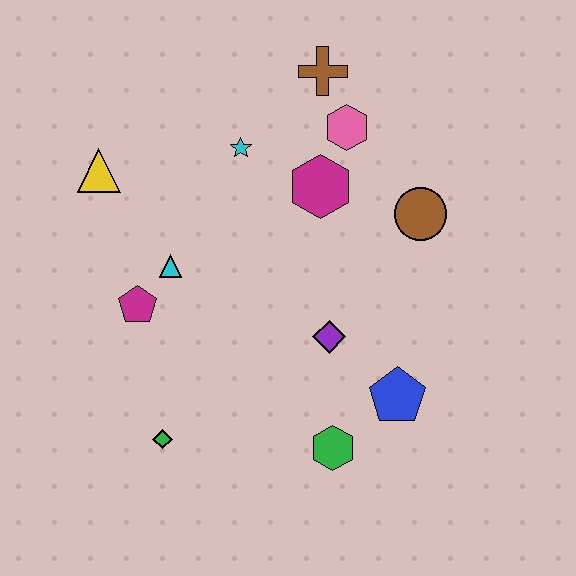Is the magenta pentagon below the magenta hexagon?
Yes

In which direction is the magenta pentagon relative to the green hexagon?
The magenta pentagon is to the left of the green hexagon.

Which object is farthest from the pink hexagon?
The green diamond is farthest from the pink hexagon.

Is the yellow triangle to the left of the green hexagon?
Yes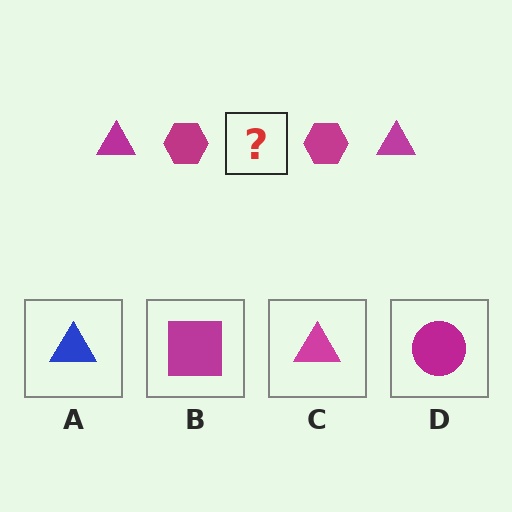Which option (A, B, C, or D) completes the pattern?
C.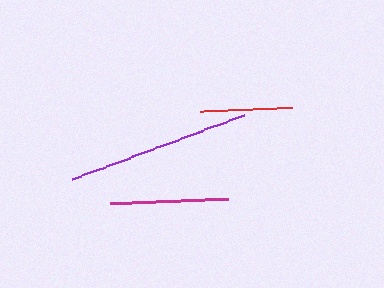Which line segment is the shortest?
The red line is the shortest at approximately 92 pixels.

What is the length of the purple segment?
The purple segment is approximately 183 pixels long.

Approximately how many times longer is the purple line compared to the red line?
The purple line is approximately 2.0 times the length of the red line.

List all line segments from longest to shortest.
From longest to shortest: purple, magenta, red.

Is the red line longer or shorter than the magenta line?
The magenta line is longer than the red line.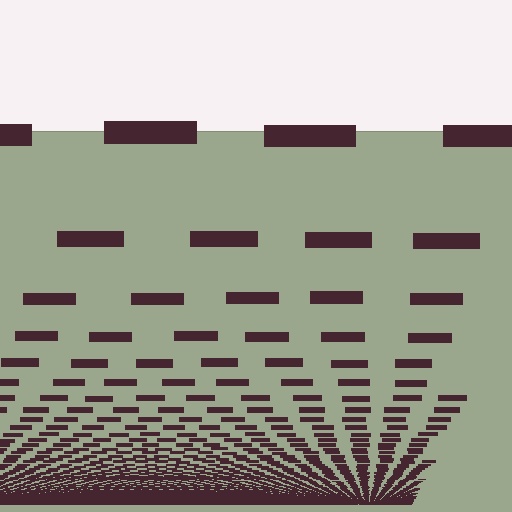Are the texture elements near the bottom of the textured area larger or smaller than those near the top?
Smaller. The gradient is inverted — elements near the bottom are smaller and denser.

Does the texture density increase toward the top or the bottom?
Density increases toward the bottom.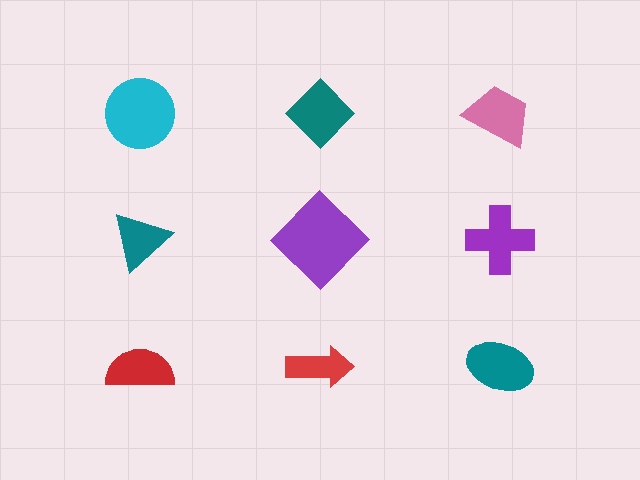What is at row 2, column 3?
A purple cross.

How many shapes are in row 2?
3 shapes.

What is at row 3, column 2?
A red arrow.